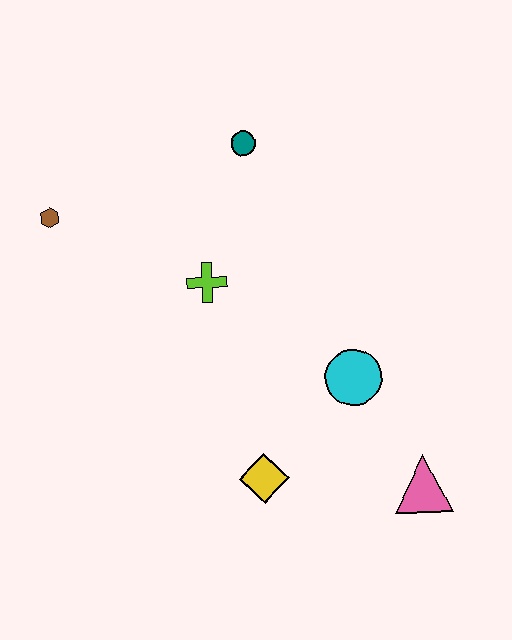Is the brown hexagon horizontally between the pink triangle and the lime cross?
No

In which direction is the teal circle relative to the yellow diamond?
The teal circle is above the yellow diamond.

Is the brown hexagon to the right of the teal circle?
No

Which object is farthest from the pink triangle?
The brown hexagon is farthest from the pink triangle.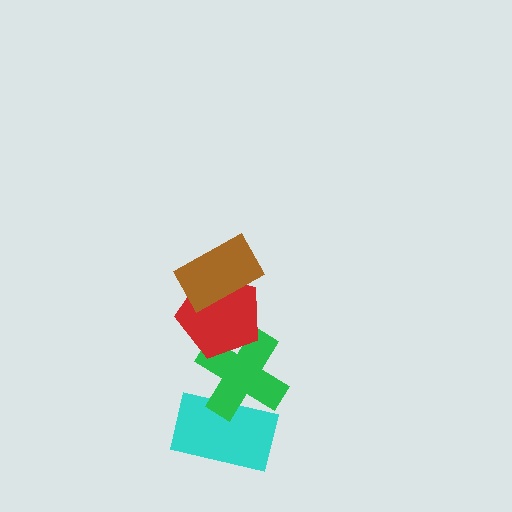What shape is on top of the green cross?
The red pentagon is on top of the green cross.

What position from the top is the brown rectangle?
The brown rectangle is 1st from the top.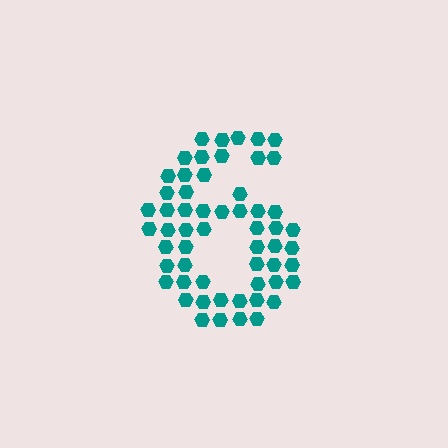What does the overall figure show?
The overall figure shows the digit 6.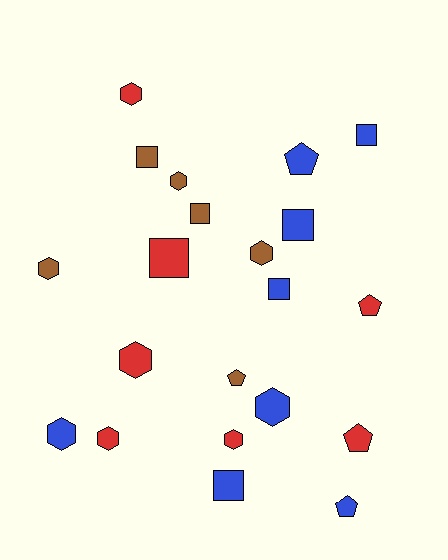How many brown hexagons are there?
There are 3 brown hexagons.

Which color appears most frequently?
Blue, with 8 objects.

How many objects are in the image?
There are 21 objects.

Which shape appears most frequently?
Hexagon, with 9 objects.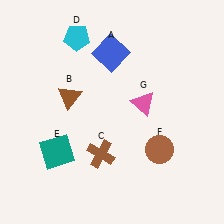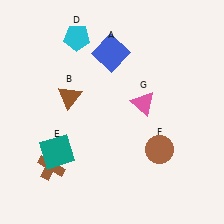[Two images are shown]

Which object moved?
The brown cross (C) moved left.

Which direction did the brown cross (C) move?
The brown cross (C) moved left.